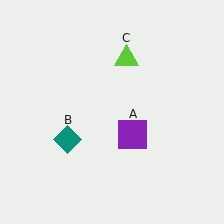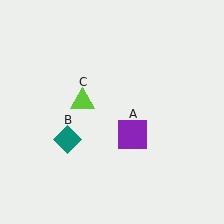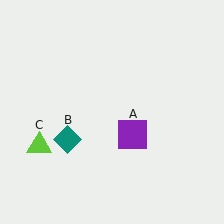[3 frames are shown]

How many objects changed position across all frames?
1 object changed position: lime triangle (object C).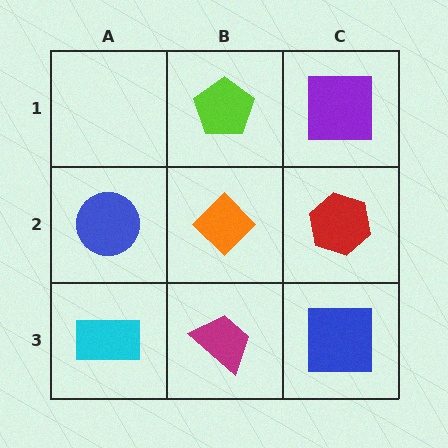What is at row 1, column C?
A purple square.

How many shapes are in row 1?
2 shapes.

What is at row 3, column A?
A cyan rectangle.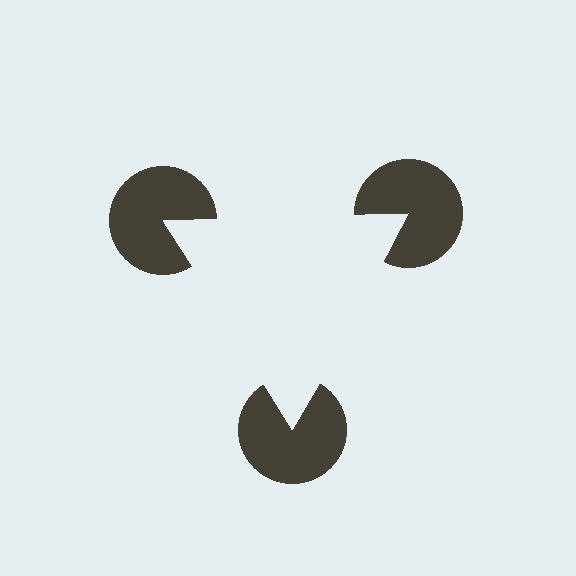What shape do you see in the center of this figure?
An illusory triangle — its edges are inferred from the aligned wedge cuts in the pac-man discs, not physically drawn.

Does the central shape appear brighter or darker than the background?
It typically appears slightly brighter than the background, even though no actual brightness change is drawn.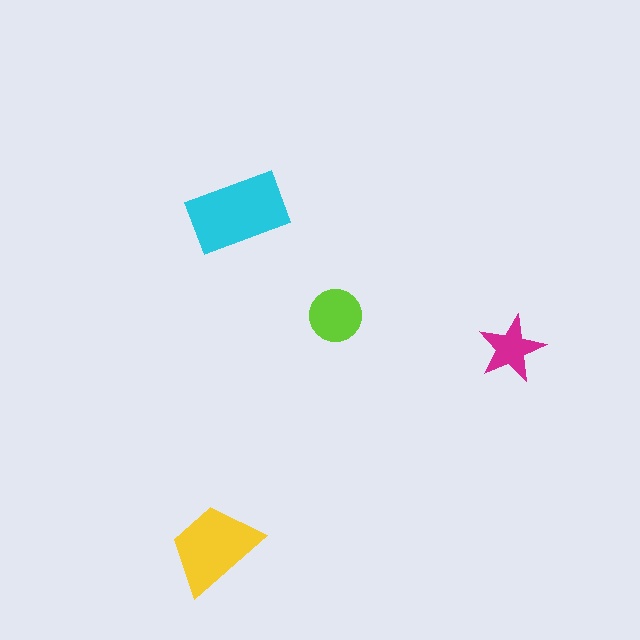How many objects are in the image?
There are 4 objects in the image.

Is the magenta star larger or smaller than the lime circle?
Smaller.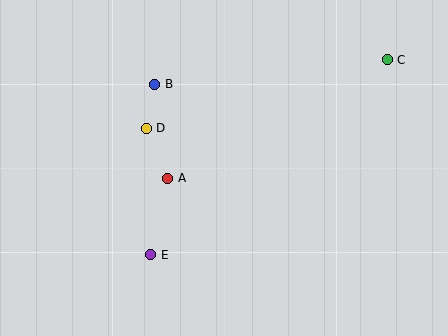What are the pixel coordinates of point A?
Point A is at (168, 178).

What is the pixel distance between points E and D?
The distance between E and D is 127 pixels.